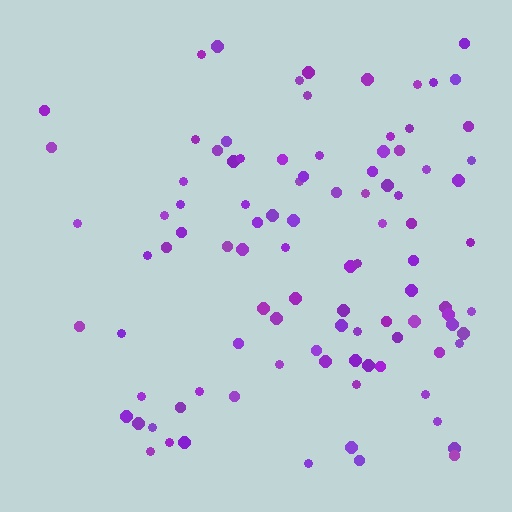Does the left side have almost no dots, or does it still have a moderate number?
Still a moderate number, just noticeably fewer than the right.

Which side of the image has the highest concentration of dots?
The right.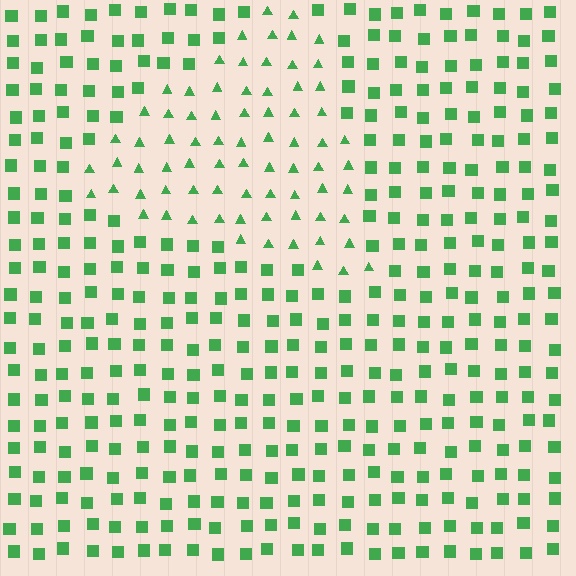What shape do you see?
I see a triangle.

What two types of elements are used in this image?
The image uses triangles inside the triangle region and squares outside it.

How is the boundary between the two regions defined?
The boundary is defined by a change in element shape: triangles inside vs. squares outside. All elements share the same color and spacing.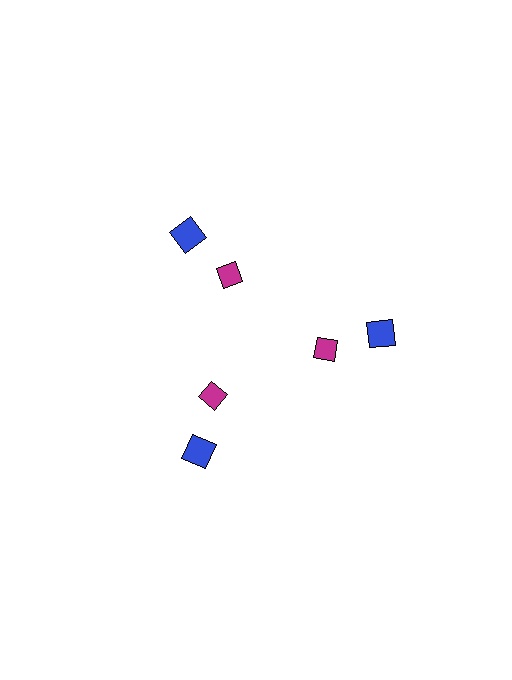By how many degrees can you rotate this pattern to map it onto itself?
The pattern maps onto itself every 120 degrees of rotation.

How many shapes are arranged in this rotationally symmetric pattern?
There are 6 shapes, arranged in 3 groups of 2.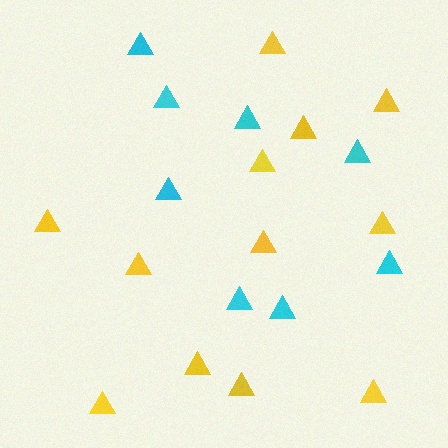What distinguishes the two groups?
There are 2 groups: one group of yellow triangles (12) and one group of cyan triangles (8).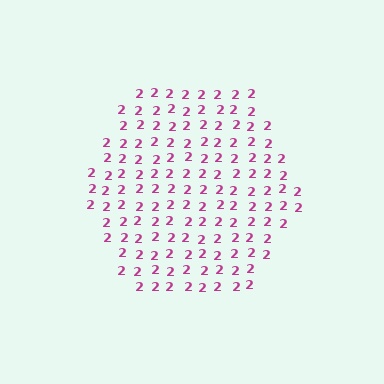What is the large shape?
The large shape is a hexagon.